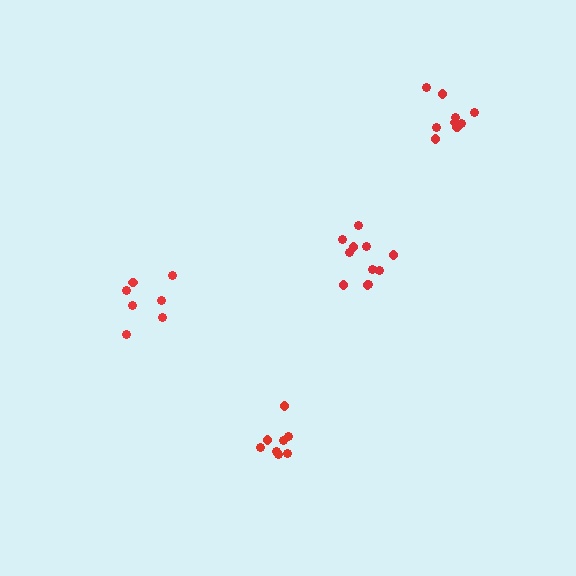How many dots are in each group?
Group 1: 9 dots, Group 2: 8 dots, Group 3: 11 dots, Group 4: 7 dots (35 total).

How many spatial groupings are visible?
There are 4 spatial groupings.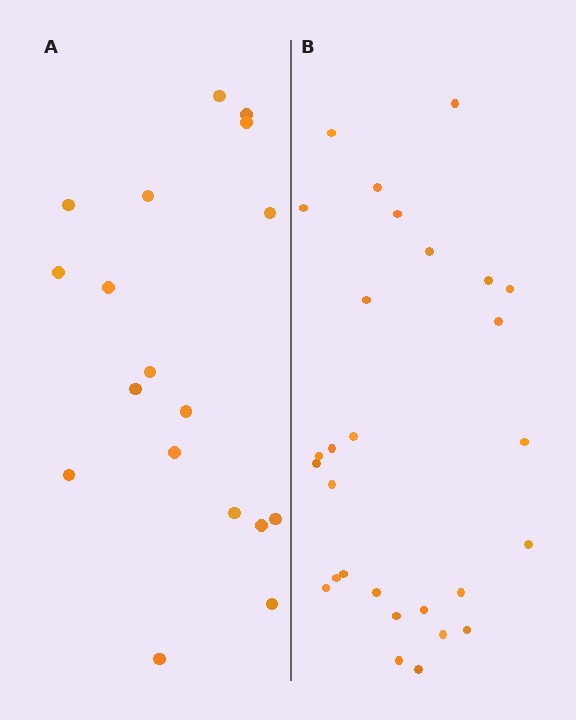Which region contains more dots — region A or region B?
Region B (the right region) has more dots.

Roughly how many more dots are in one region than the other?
Region B has roughly 10 or so more dots than region A.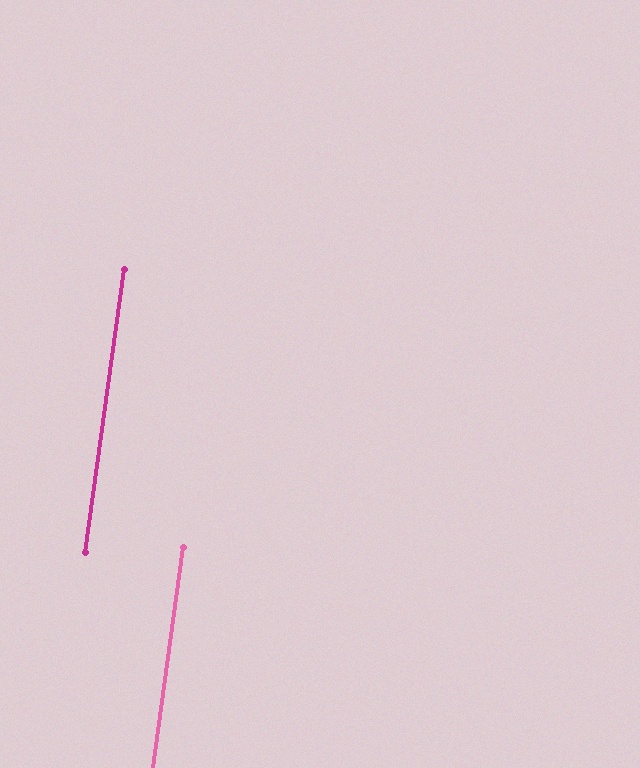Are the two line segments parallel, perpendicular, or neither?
Parallel — their directions differ by only 0.0°.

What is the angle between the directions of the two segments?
Approximately 0 degrees.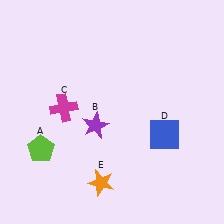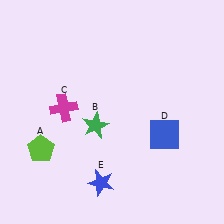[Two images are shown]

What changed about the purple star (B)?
In Image 1, B is purple. In Image 2, it changed to green.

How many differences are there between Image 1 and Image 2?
There are 2 differences between the two images.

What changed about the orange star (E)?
In Image 1, E is orange. In Image 2, it changed to blue.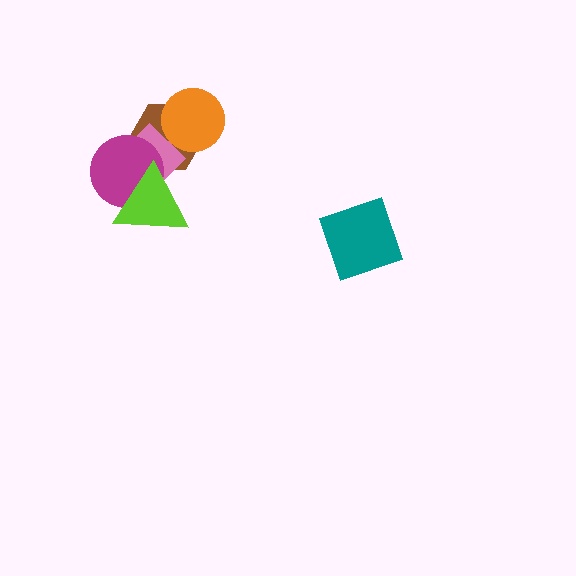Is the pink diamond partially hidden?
Yes, it is partially covered by another shape.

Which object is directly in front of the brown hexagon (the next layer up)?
The pink diamond is directly in front of the brown hexagon.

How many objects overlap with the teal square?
0 objects overlap with the teal square.